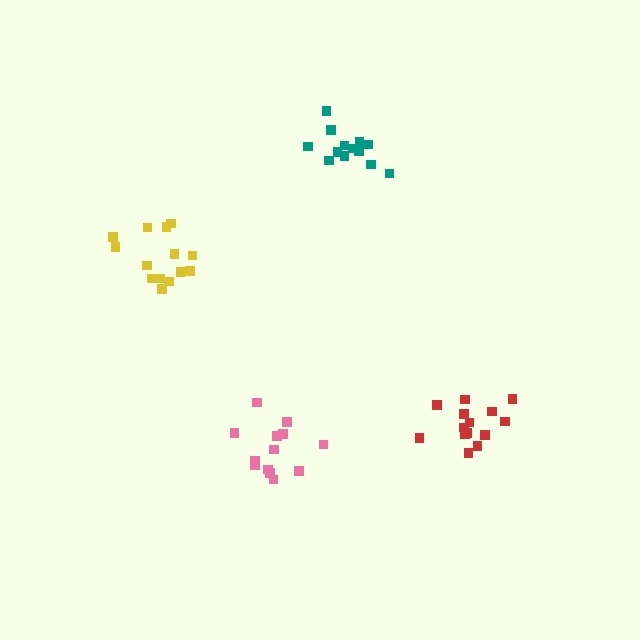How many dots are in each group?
Group 1: 13 dots, Group 2: 13 dots, Group 3: 15 dots, Group 4: 14 dots (55 total).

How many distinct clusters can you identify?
There are 4 distinct clusters.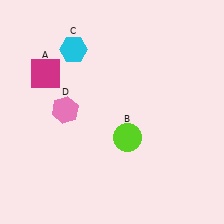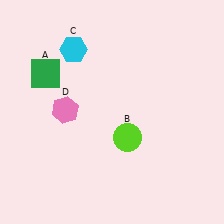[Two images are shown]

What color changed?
The square (A) changed from magenta in Image 1 to green in Image 2.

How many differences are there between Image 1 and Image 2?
There is 1 difference between the two images.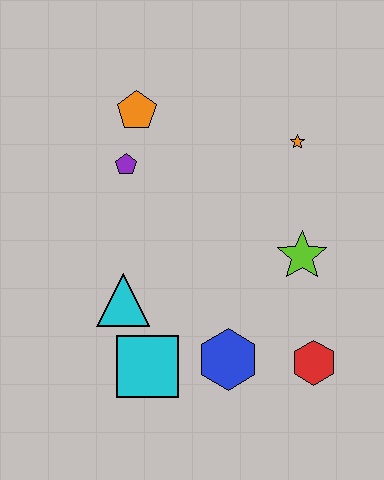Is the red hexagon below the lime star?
Yes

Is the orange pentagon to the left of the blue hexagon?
Yes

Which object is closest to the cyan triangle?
The cyan square is closest to the cyan triangle.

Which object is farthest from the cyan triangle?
The orange star is farthest from the cyan triangle.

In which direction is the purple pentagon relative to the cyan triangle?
The purple pentagon is above the cyan triangle.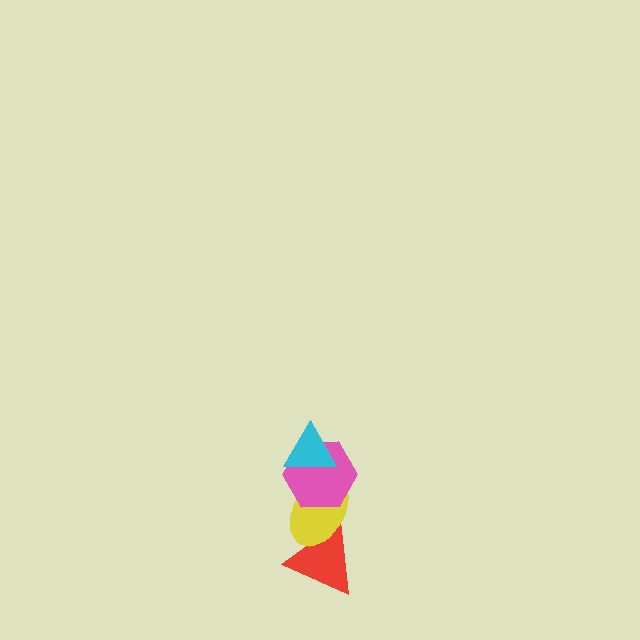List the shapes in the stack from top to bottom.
From top to bottom: the cyan triangle, the pink hexagon, the yellow ellipse, the red triangle.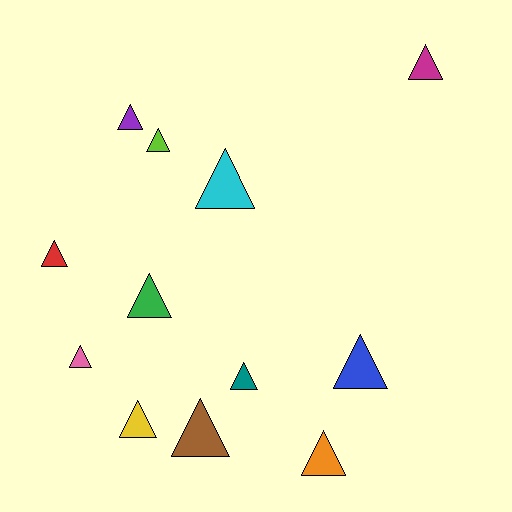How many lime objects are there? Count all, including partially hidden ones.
There is 1 lime object.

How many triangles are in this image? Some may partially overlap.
There are 12 triangles.